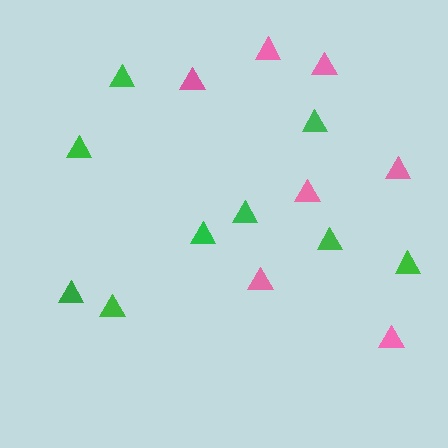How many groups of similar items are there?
There are 2 groups: one group of pink triangles (7) and one group of green triangles (9).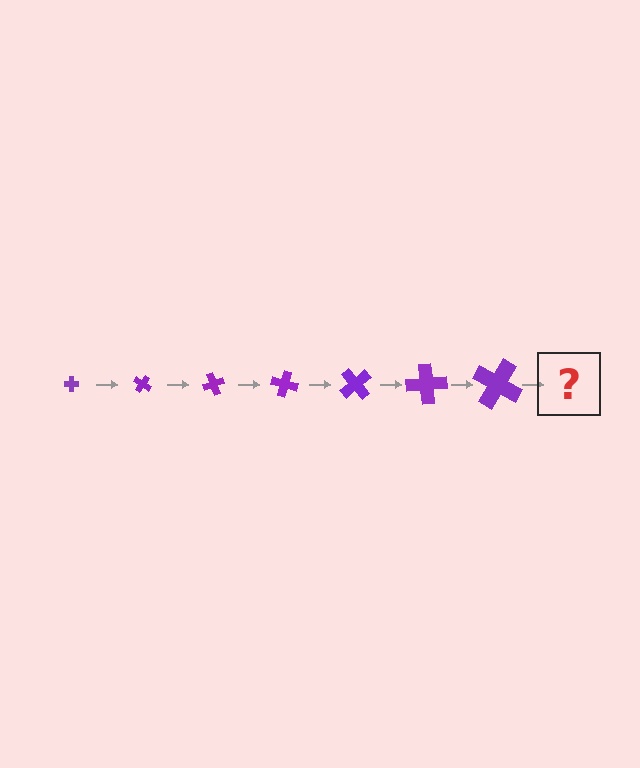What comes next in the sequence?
The next element should be a cross, larger than the previous one and rotated 245 degrees from the start.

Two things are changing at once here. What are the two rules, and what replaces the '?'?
The two rules are that the cross grows larger each step and it rotates 35 degrees each step. The '?' should be a cross, larger than the previous one and rotated 245 degrees from the start.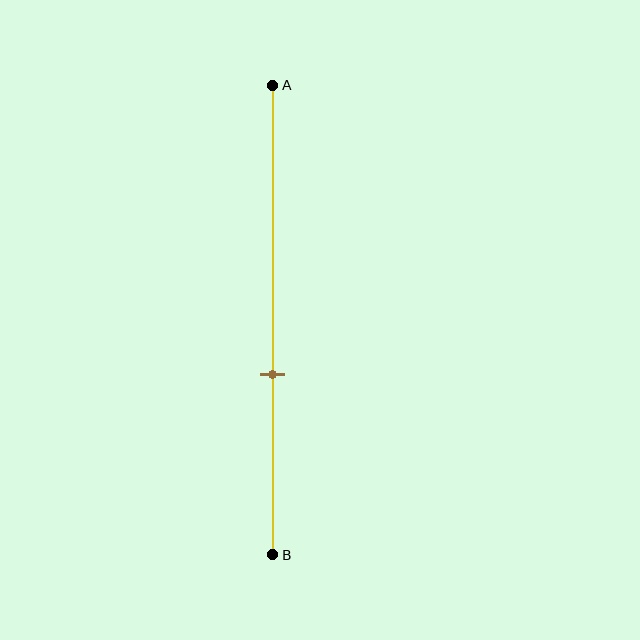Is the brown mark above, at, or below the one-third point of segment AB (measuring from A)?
The brown mark is below the one-third point of segment AB.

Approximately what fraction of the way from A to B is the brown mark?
The brown mark is approximately 60% of the way from A to B.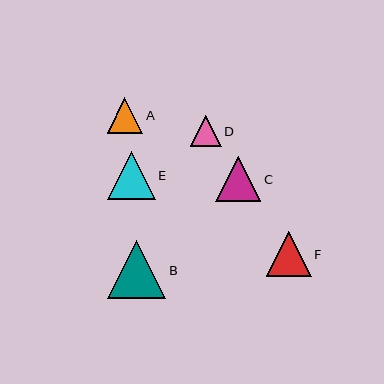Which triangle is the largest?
Triangle B is the largest with a size of approximately 58 pixels.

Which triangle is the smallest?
Triangle D is the smallest with a size of approximately 31 pixels.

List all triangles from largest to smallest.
From largest to smallest: B, E, C, F, A, D.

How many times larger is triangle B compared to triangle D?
Triangle B is approximately 1.9 times the size of triangle D.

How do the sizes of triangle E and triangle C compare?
Triangle E and triangle C are approximately the same size.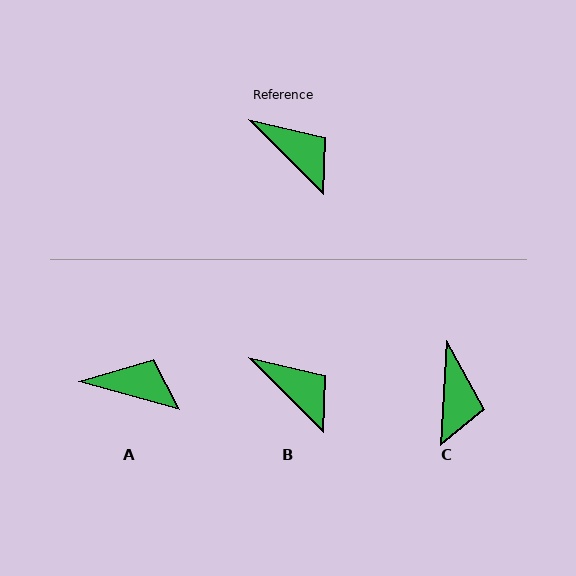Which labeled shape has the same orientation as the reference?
B.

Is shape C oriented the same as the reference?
No, it is off by about 48 degrees.